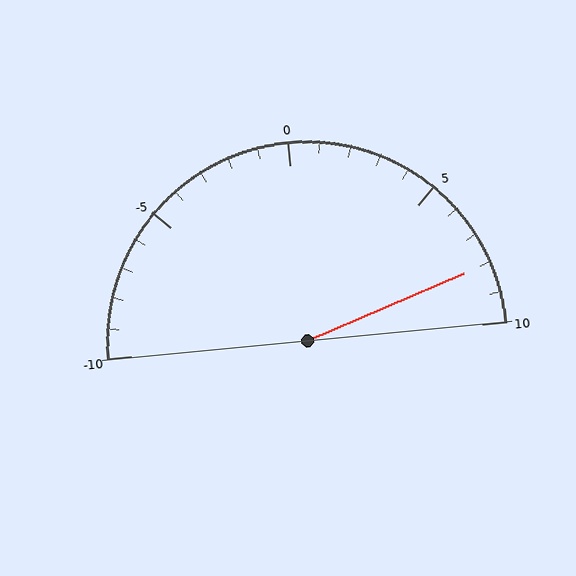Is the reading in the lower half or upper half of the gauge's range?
The reading is in the upper half of the range (-10 to 10).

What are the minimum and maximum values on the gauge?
The gauge ranges from -10 to 10.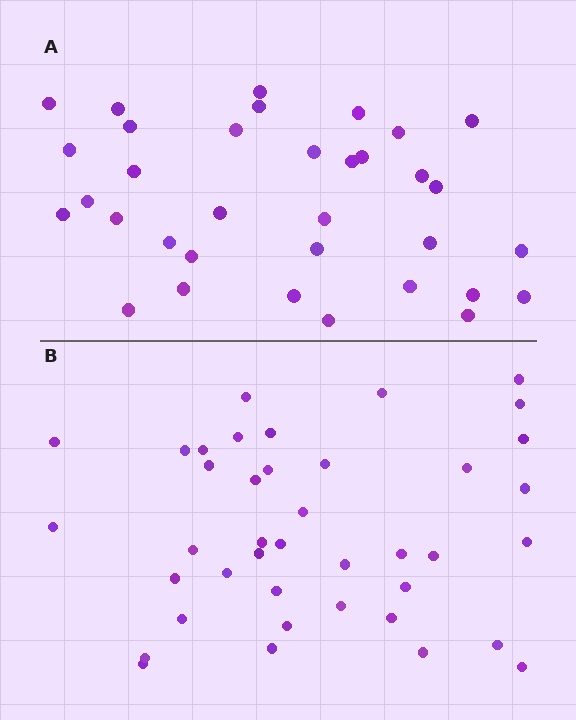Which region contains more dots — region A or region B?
Region B (the bottom region) has more dots.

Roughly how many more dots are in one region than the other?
Region B has about 6 more dots than region A.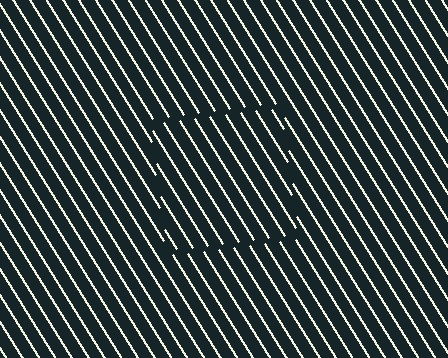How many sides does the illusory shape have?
4 sides — the line-ends trace a square.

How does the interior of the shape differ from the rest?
The interior of the shape contains the same grating, shifted by half a period — the contour is defined by the phase discontinuity where line-ends from the inner and outer gratings abut.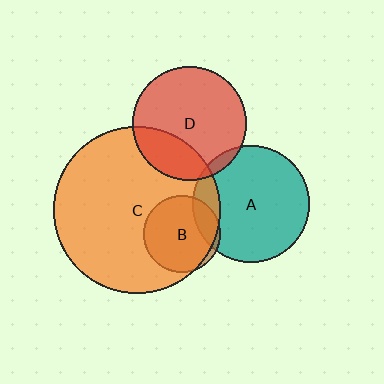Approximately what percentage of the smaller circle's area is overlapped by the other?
Approximately 15%.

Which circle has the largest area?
Circle C (orange).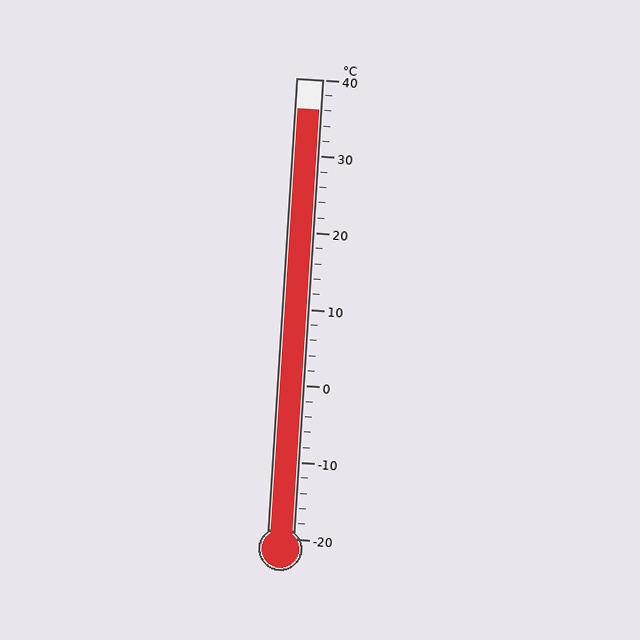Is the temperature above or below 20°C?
The temperature is above 20°C.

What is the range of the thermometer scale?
The thermometer scale ranges from -20°C to 40°C.